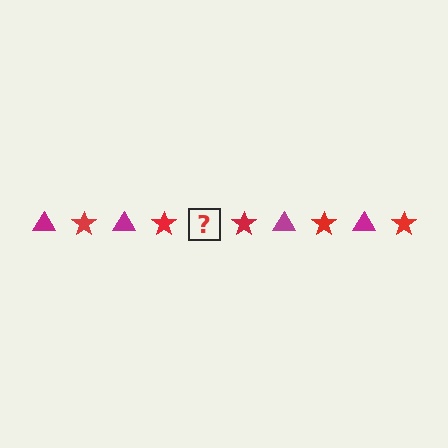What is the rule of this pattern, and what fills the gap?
The rule is that the pattern alternates between magenta triangle and red star. The gap should be filled with a magenta triangle.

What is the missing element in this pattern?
The missing element is a magenta triangle.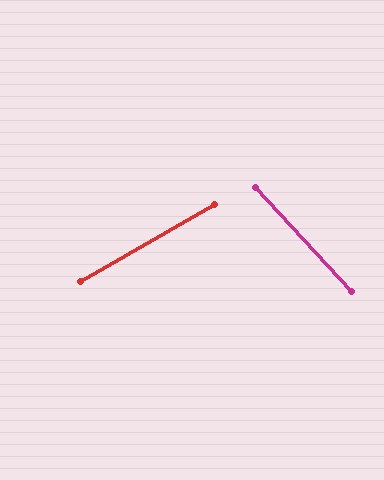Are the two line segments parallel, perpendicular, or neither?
Neither parallel nor perpendicular — they differ by about 77°.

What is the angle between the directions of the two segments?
Approximately 77 degrees.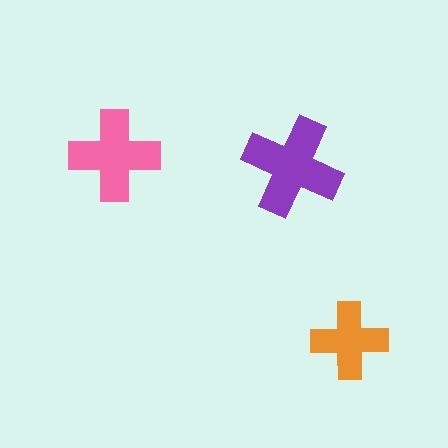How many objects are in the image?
There are 3 objects in the image.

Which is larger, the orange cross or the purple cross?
The purple one.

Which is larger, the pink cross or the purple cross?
The purple one.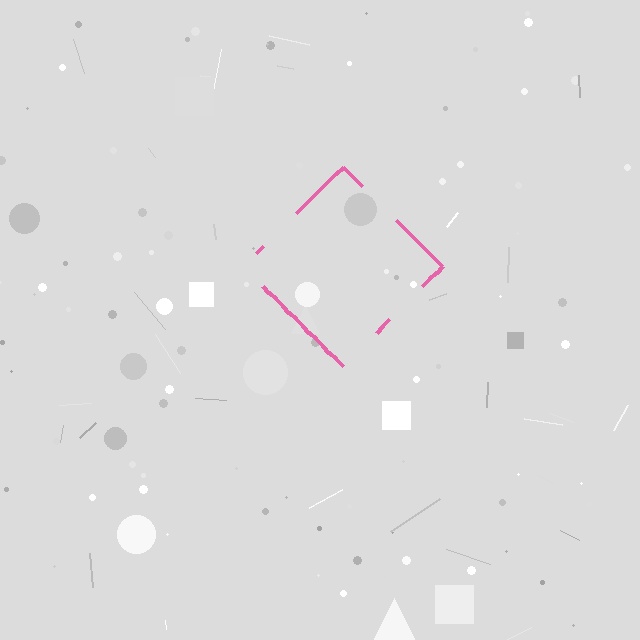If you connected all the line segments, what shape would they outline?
They would outline a diamond.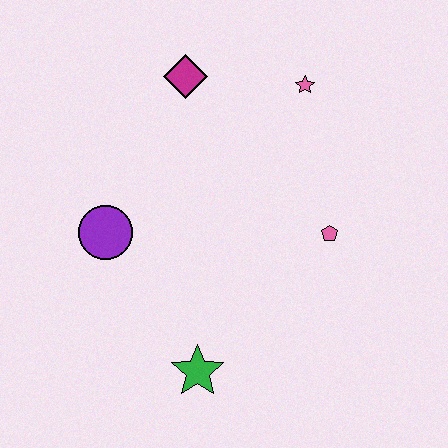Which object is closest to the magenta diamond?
The pink star is closest to the magenta diamond.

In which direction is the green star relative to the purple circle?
The green star is below the purple circle.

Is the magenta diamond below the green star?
No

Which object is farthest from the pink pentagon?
The purple circle is farthest from the pink pentagon.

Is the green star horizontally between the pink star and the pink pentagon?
No